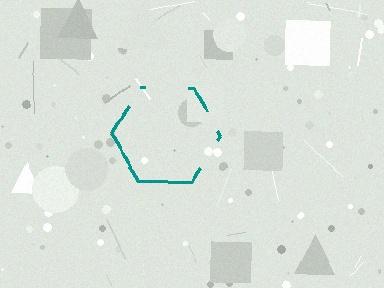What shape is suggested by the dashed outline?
The dashed outline suggests a hexagon.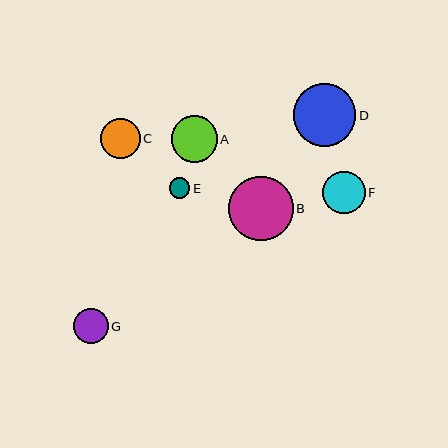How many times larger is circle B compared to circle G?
Circle B is approximately 1.8 times the size of circle G.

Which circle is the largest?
Circle B is the largest with a size of approximately 64 pixels.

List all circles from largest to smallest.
From largest to smallest: B, D, A, F, C, G, E.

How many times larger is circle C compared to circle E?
Circle C is approximately 1.9 times the size of circle E.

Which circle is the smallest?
Circle E is the smallest with a size of approximately 20 pixels.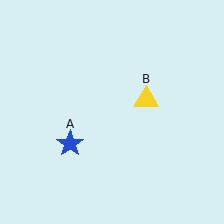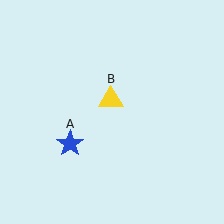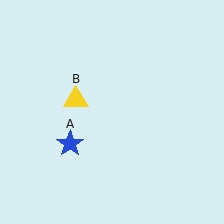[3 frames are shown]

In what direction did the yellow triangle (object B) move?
The yellow triangle (object B) moved left.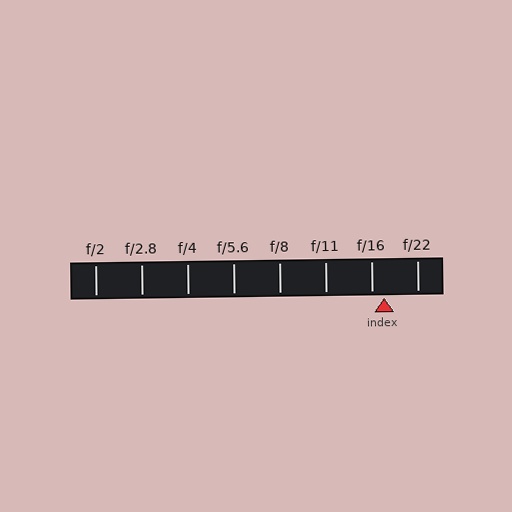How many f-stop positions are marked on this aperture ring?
There are 8 f-stop positions marked.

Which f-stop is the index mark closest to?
The index mark is closest to f/16.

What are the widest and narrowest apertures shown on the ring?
The widest aperture shown is f/2 and the narrowest is f/22.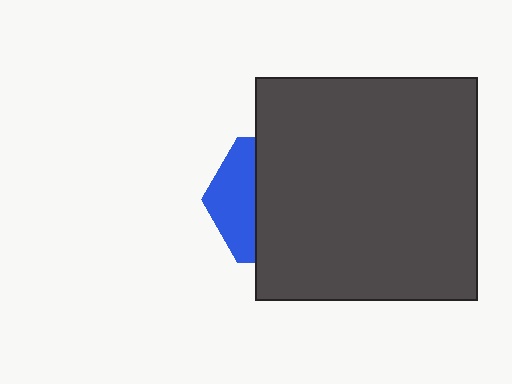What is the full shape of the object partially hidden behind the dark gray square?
The partially hidden object is a blue hexagon.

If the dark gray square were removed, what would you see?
You would see the complete blue hexagon.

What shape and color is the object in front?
The object in front is a dark gray square.